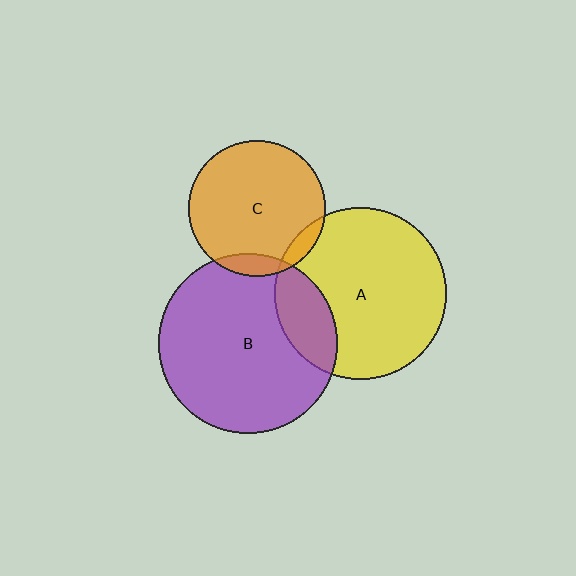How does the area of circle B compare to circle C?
Approximately 1.7 times.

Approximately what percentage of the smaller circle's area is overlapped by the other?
Approximately 10%.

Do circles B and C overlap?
Yes.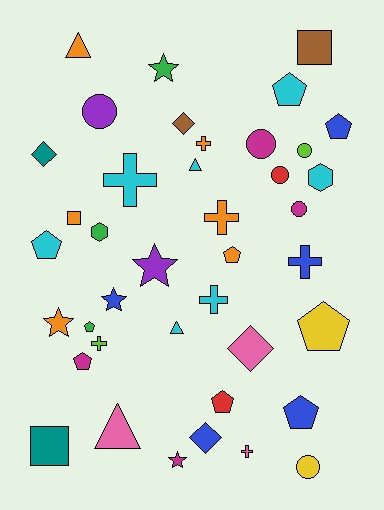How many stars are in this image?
There are 5 stars.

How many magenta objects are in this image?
There are 4 magenta objects.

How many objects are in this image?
There are 40 objects.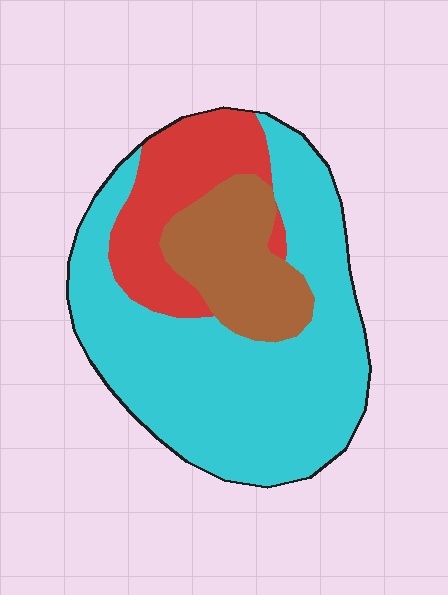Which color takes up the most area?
Cyan, at roughly 60%.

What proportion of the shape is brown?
Brown covers 18% of the shape.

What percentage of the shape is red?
Red takes up about one fifth (1/5) of the shape.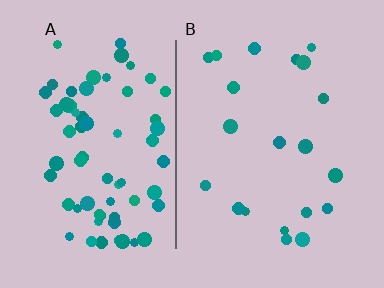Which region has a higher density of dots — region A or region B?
A (the left).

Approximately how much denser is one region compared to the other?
Approximately 3.3× — region A over region B.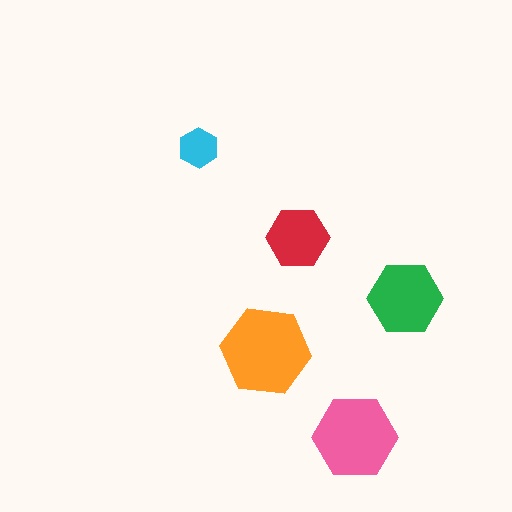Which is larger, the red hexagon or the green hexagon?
The green one.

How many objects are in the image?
There are 5 objects in the image.